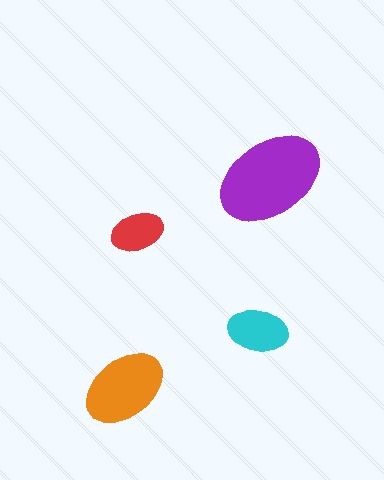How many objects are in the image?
There are 4 objects in the image.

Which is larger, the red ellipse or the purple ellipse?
The purple one.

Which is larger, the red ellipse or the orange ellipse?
The orange one.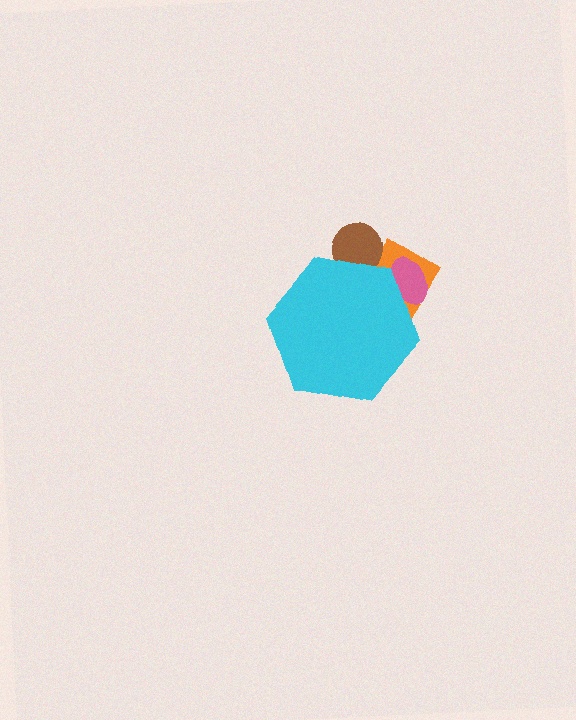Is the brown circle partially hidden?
Yes, the brown circle is partially hidden behind the cyan hexagon.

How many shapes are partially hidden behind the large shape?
3 shapes are partially hidden.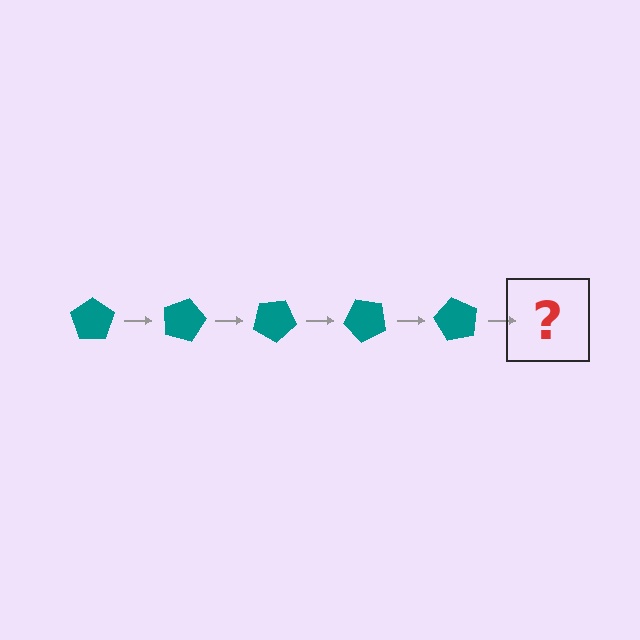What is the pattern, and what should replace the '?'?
The pattern is that the pentagon rotates 15 degrees each step. The '?' should be a teal pentagon rotated 75 degrees.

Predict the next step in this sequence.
The next step is a teal pentagon rotated 75 degrees.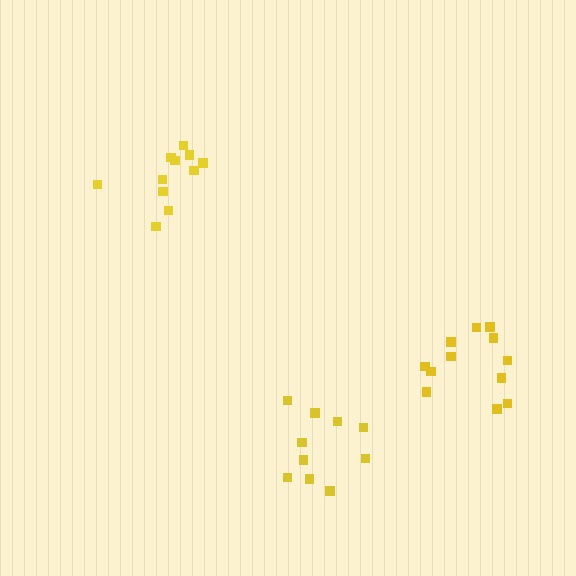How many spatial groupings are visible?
There are 3 spatial groupings.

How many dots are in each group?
Group 1: 11 dots, Group 2: 10 dots, Group 3: 12 dots (33 total).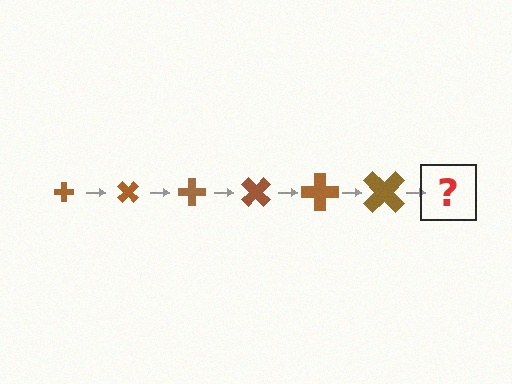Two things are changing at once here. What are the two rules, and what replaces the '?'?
The two rules are that the cross grows larger each step and it rotates 45 degrees each step. The '?' should be a cross, larger than the previous one and rotated 270 degrees from the start.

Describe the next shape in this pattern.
It should be a cross, larger than the previous one and rotated 270 degrees from the start.